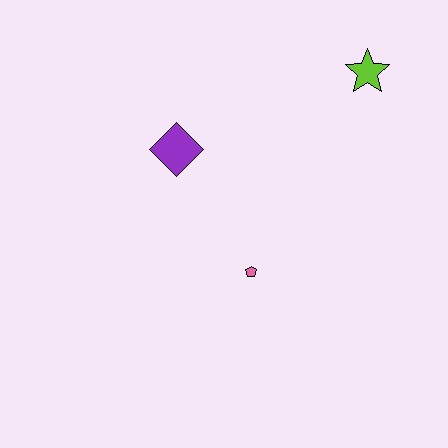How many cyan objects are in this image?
There are no cyan objects.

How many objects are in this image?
There are 3 objects.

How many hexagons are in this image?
There are no hexagons.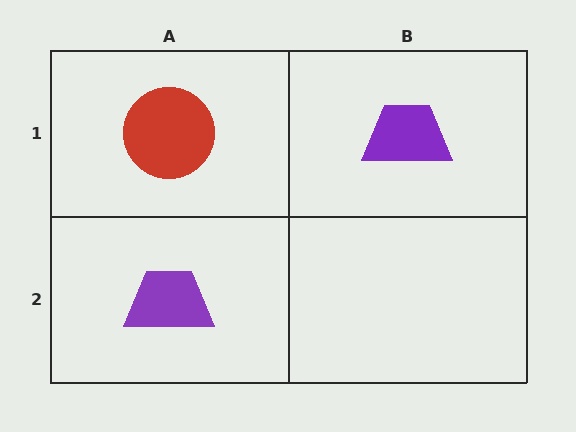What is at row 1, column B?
A purple trapezoid.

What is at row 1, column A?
A red circle.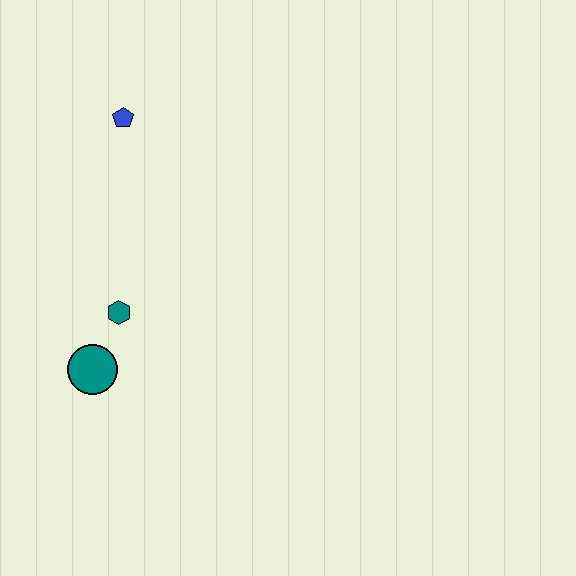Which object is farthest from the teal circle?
The blue pentagon is farthest from the teal circle.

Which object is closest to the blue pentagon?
The teal hexagon is closest to the blue pentagon.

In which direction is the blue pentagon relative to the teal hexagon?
The blue pentagon is above the teal hexagon.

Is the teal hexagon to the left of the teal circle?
No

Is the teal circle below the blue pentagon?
Yes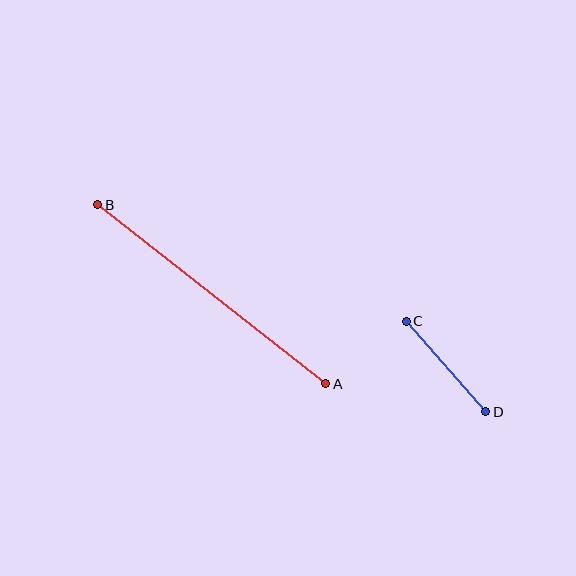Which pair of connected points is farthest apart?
Points A and B are farthest apart.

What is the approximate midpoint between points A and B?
The midpoint is at approximately (212, 294) pixels.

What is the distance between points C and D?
The distance is approximately 120 pixels.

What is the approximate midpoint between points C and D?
The midpoint is at approximately (446, 367) pixels.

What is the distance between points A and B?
The distance is approximately 290 pixels.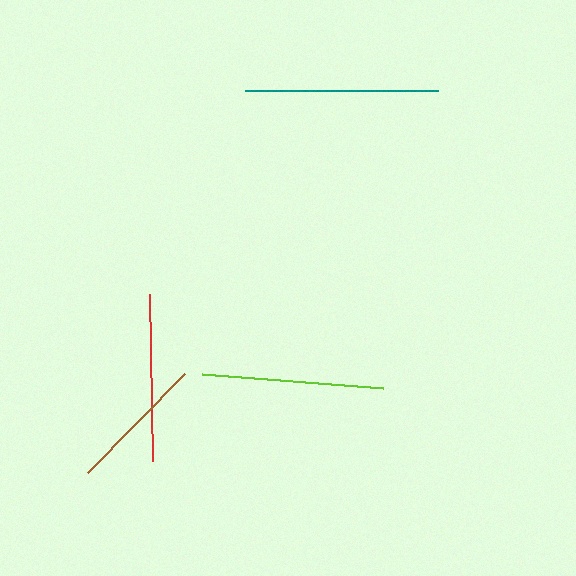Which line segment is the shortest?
The brown line is the shortest at approximately 139 pixels.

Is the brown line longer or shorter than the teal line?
The teal line is longer than the brown line.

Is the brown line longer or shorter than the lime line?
The lime line is longer than the brown line.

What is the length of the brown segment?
The brown segment is approximately 139 pixels long.